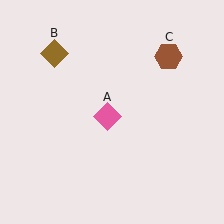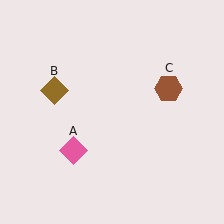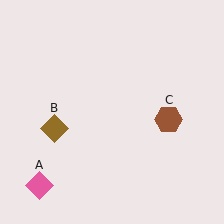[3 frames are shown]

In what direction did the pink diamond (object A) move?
The pink diamond (object A) moved down and to the left.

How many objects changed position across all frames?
3 objects changed position: pink diamond (object A), brown diamond (object B), brown hexagon (object C).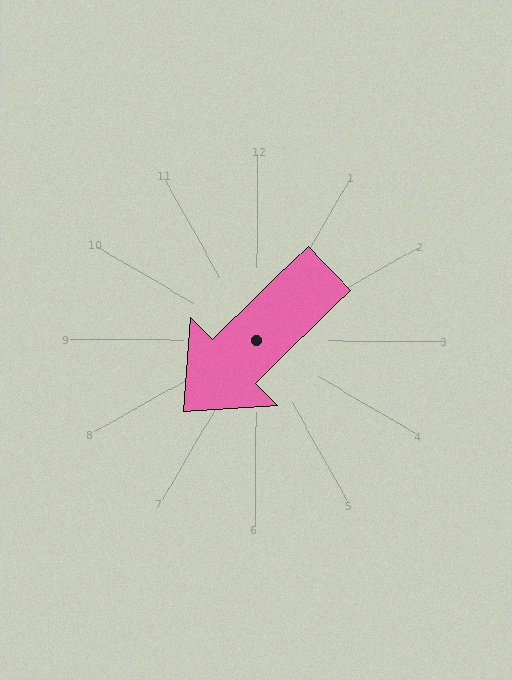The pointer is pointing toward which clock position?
Roughly 8 o'clock.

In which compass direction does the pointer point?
Southwest.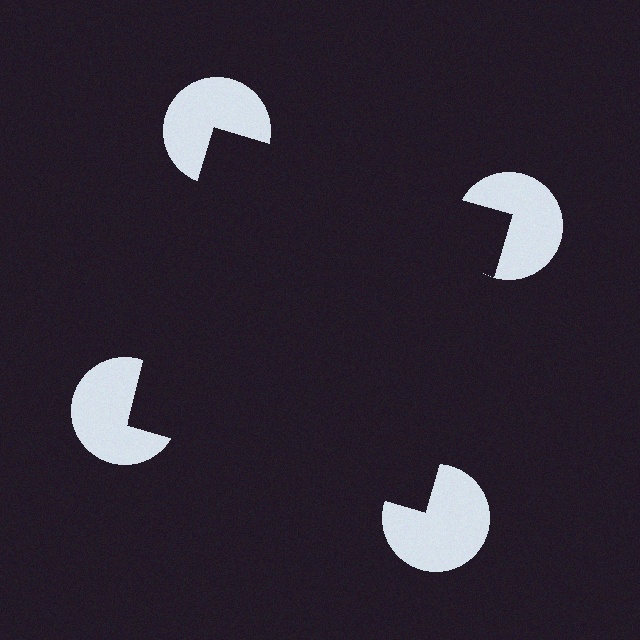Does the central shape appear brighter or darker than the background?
It typically appears slightly darker than the background, even though no actual brightness change is drawn.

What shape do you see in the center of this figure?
An illusory square — its edges are inferred from the aligned wedge cuts in the pac-man discs, not physically drawn.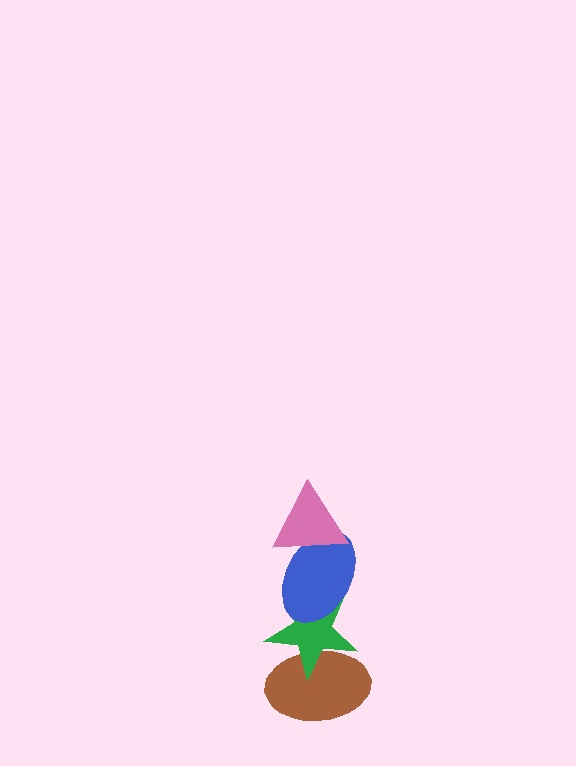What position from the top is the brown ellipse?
The brown ellipse is 4th from the top.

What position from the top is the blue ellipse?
The blue ellipse is 2nd from the top.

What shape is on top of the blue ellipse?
The pink triangle is on top of the blue ellipse.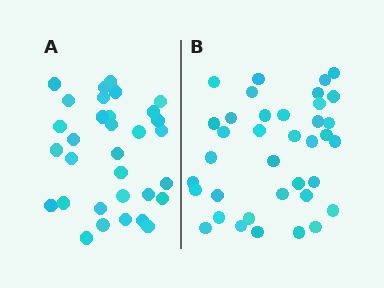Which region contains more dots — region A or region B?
Region B (the right region) has more dots.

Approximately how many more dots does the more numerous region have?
Region B has about 5 more dots than region A.